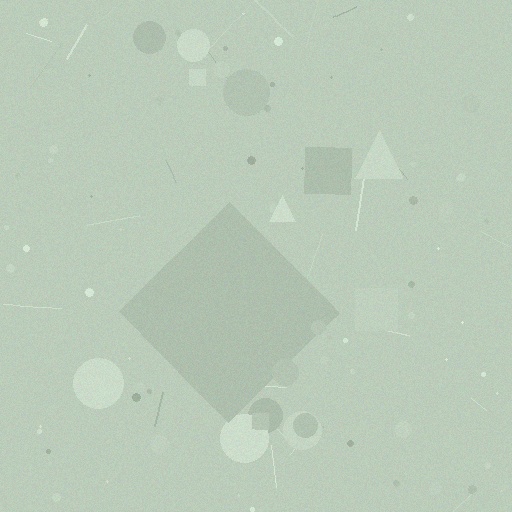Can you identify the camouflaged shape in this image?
The camouflaged shape is a diamond.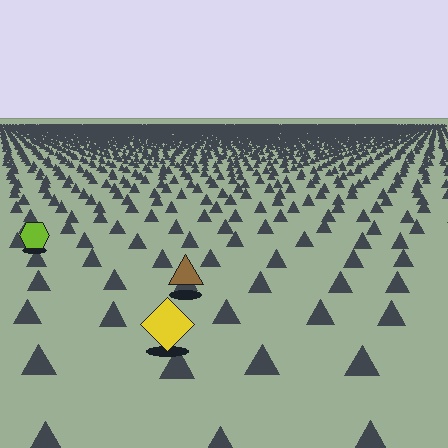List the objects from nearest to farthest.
From nearest to farthest: the yellow diamond, the brown triangle, the lime hexagon.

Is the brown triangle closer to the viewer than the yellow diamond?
No. The yellow diamond is closer — you can tell from the texture gradient: the ground texture is coarser near it.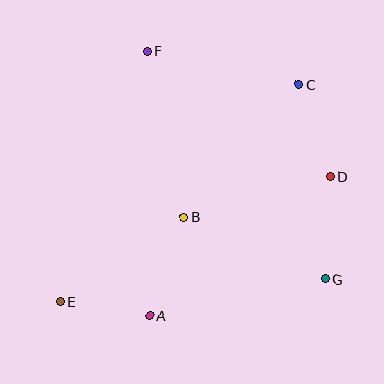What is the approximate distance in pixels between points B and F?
The distance between B and F is approximately 170 pixels.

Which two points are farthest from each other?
Points C and E are farthest from each other.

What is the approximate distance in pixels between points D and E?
The distance between D and E is approximately 297 pixels.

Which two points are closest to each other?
Points A and E are closest to each other.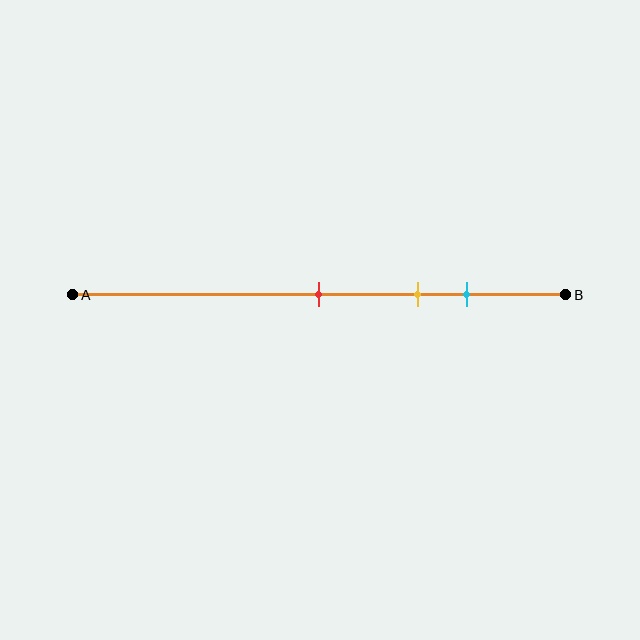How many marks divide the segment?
There are 3 marks dividing the segment.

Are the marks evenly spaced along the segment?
Yes, the marks are approximately evenly spaced.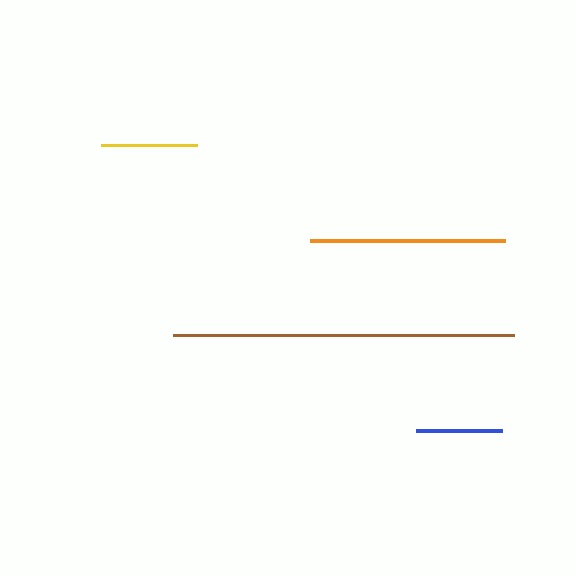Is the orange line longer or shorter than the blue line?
The orange line is longer than the blue line.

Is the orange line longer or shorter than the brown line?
The brown line is longer than the orange line.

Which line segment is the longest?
The brown line is the longest at approximately 341 pixels.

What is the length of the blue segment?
The blue segment is approximately 85 pixels long.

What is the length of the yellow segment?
The yellow segment is approximately 97 pixels long.